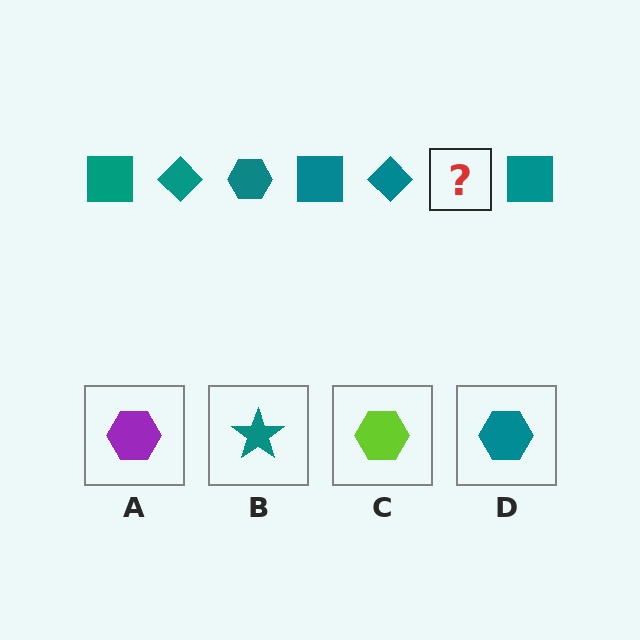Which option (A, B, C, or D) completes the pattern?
D.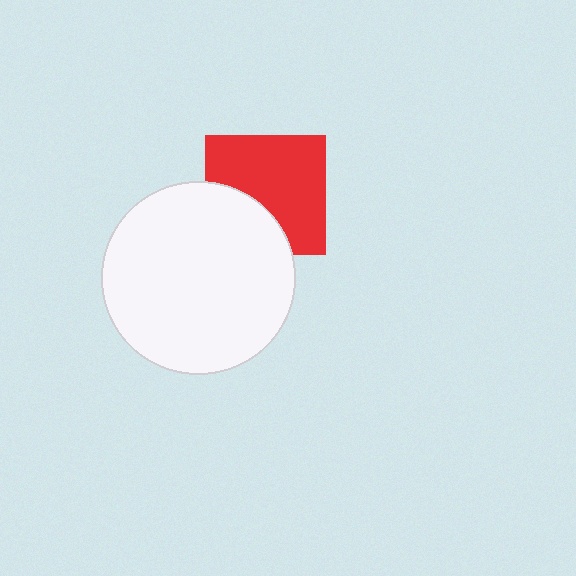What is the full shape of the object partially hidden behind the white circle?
The partially hidden object is a red square.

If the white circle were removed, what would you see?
You would see the complete red square.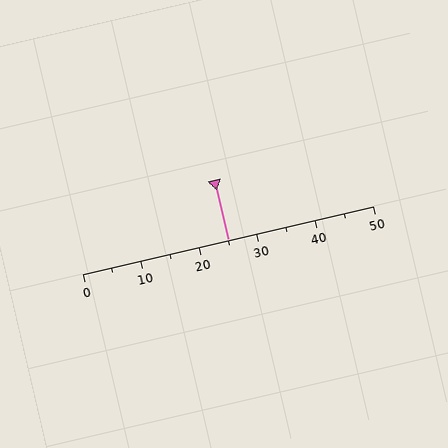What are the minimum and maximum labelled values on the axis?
The axis runs from 0 to 50.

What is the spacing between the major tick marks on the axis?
The major ticks are spaced 10 apart.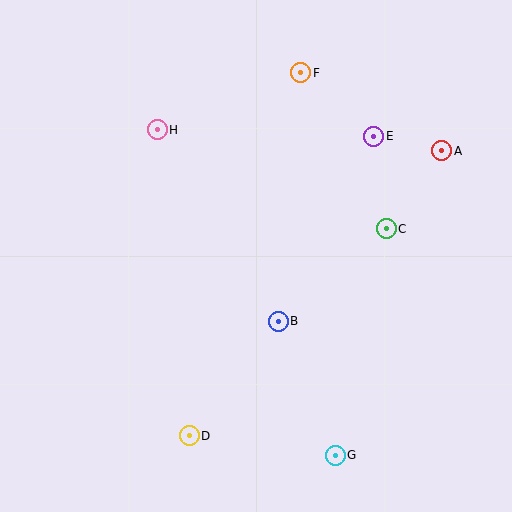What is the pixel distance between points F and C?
The distance between F and C is 178 pixels.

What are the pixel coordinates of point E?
Point E is at (374, 136).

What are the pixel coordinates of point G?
Point G is at (335, 455).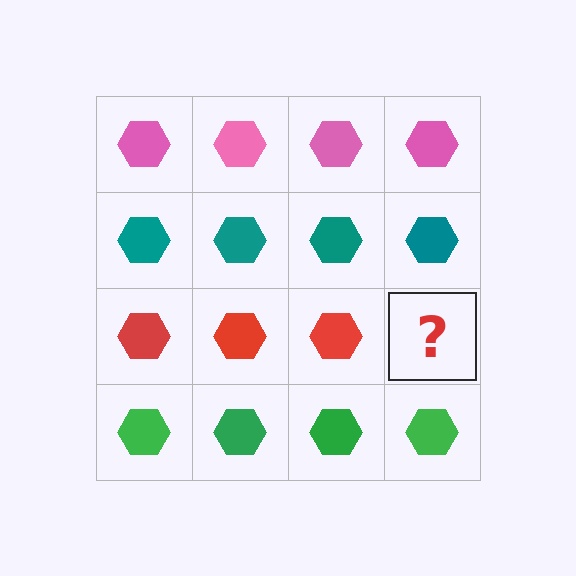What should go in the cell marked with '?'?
The missing cell should contain a red hexagon.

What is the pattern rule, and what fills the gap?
The rule is that each row has a consistent color. The gap should be filled with a red hexagon.